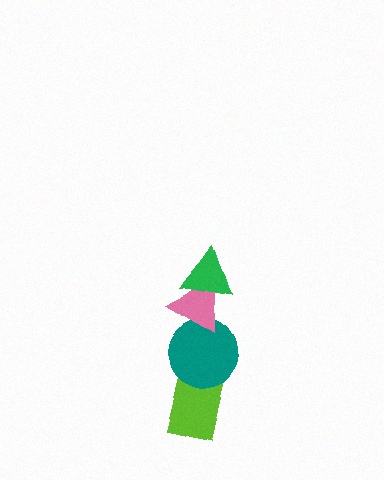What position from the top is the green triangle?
The green triangle is 1st from the top.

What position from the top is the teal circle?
The teal circle is 3rd from the top.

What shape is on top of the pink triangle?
The green triangle is on top of the pink triangle.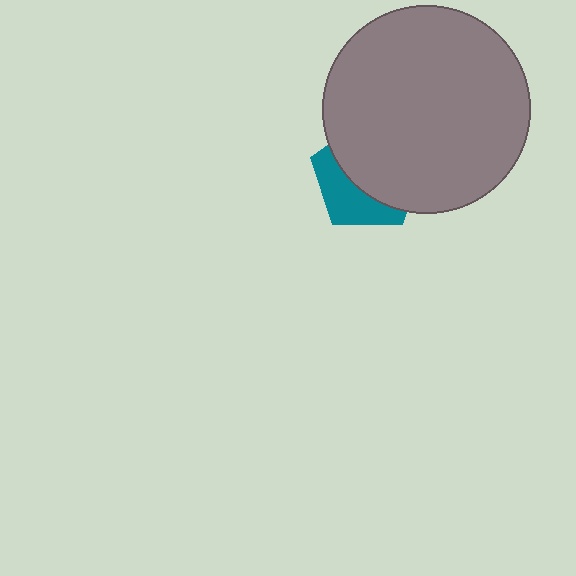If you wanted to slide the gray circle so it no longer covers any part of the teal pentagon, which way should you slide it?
Slide it toward the upper-right — that is the most direct way to separate the two shapes.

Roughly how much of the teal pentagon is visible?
A small part of it is visible (roughly 38%).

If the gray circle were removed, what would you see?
You would see the complete teal pentagon.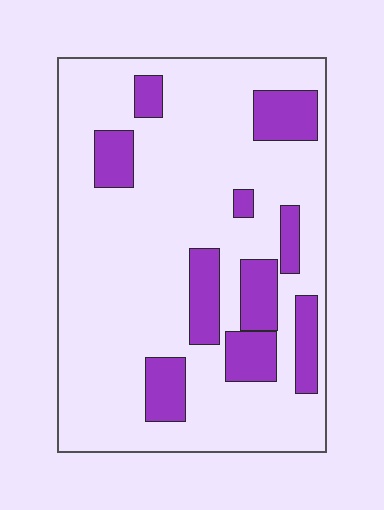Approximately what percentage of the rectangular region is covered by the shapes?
Approximately 20%.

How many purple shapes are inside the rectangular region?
10.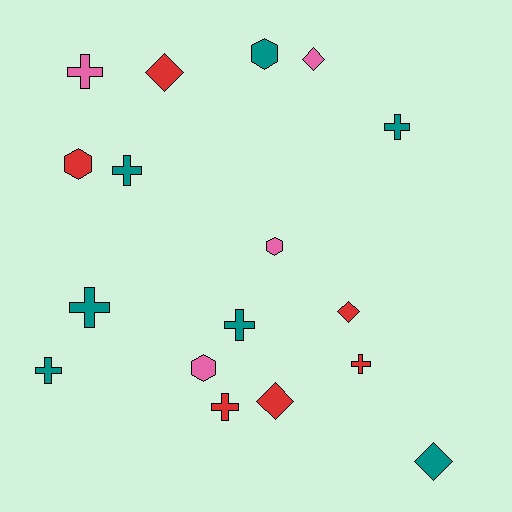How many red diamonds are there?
There are 3 red diamonds.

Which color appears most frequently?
Teal, with 7 objects.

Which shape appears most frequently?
Cross, with 8 objects.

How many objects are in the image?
There are 17 objects.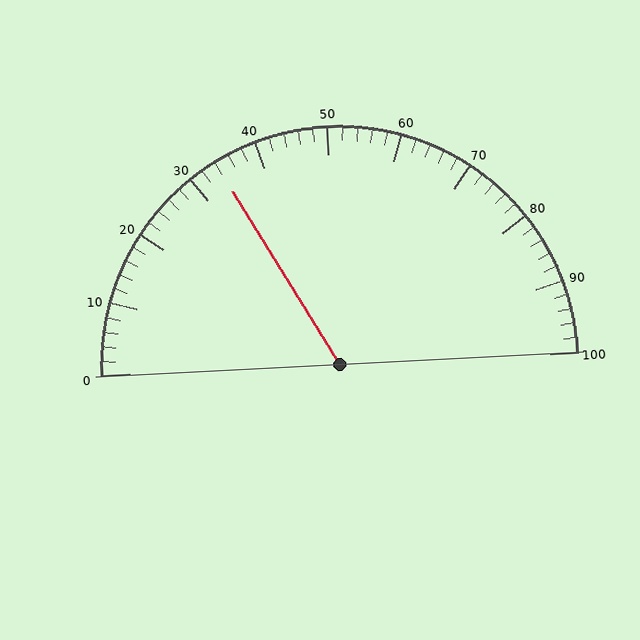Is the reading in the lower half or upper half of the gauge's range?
The reading is in the lower half of the range (0 to 100).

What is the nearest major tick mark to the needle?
The nearest major tick mark is 30.